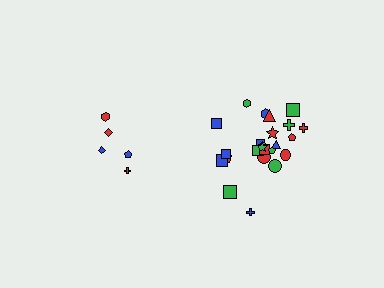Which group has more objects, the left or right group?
The right group.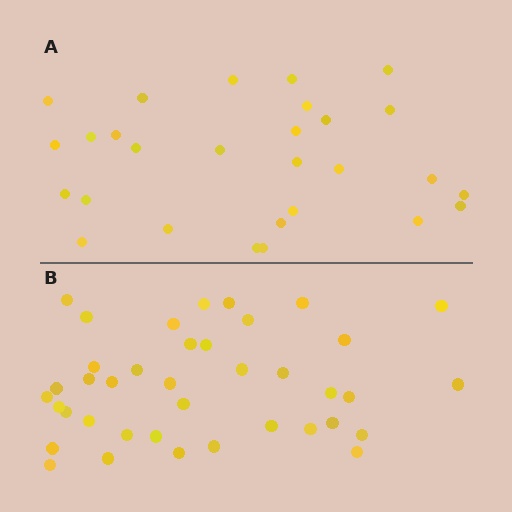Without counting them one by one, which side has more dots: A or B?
Region B (the bottom region) has more dots.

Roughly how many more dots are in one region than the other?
Region B has roughly 12 or so more dots than region A.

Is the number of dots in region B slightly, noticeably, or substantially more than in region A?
Region B has noticeably more, but not dramatically so. The ratio is roughly 1.4 to 1.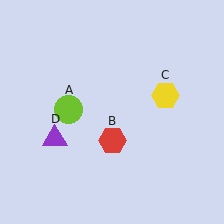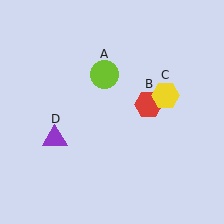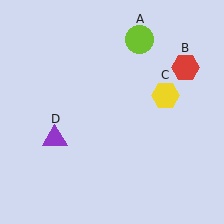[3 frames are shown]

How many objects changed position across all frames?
2 objects changed position: lime circle (object A), red hexagon (object B).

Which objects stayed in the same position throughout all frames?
Yellow hexagon (object C) and purple triangle (object D) remained stationary.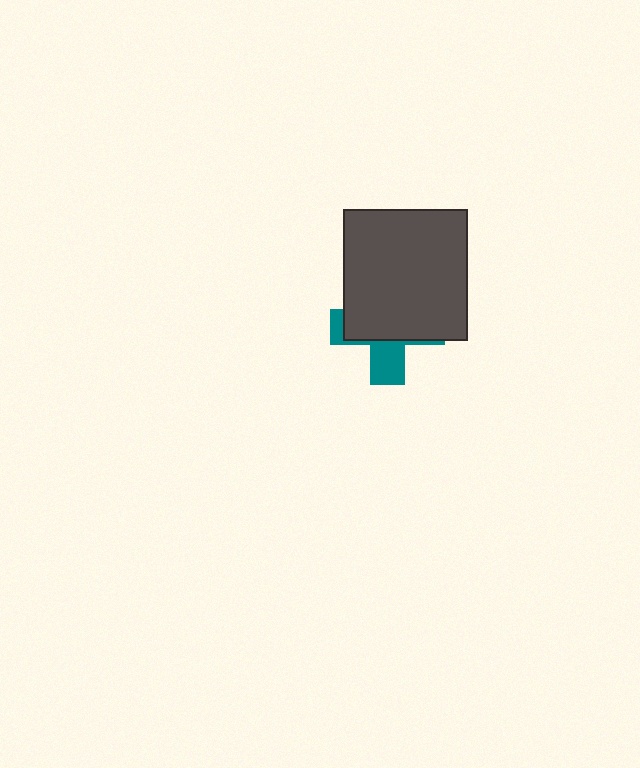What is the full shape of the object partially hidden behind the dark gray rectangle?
The partially hidden object is a teal cross.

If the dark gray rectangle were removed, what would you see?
You would see the complete teal cross.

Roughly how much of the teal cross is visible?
A small part of it is visible (roughly 33%).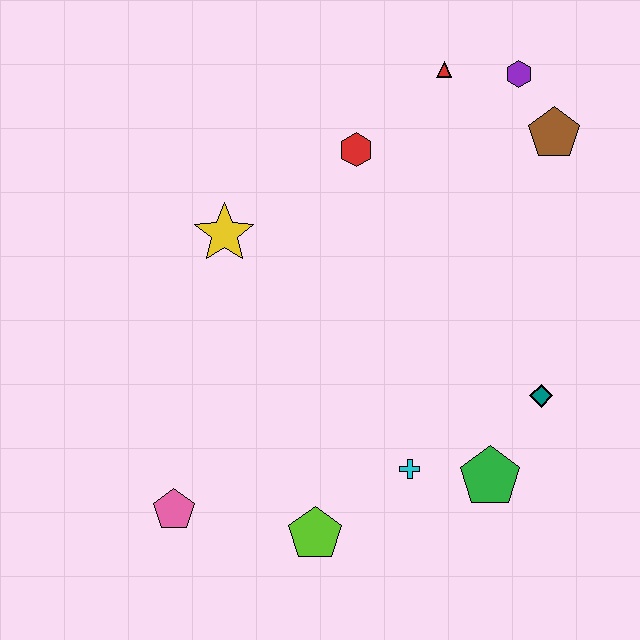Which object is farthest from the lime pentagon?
The purple hexagon is farthest from the lime pentagon.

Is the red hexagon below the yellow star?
No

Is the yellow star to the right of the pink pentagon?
Yes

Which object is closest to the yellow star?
The red hexagon is closest to the yellow star.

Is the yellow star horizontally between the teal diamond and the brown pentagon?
No